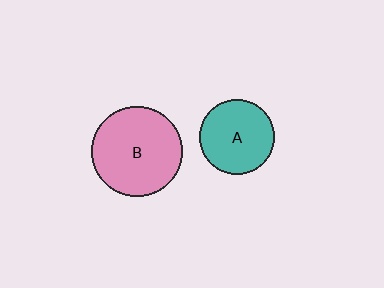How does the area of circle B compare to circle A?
Approximately 1.5 times.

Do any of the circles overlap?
No, none of the circles overlap.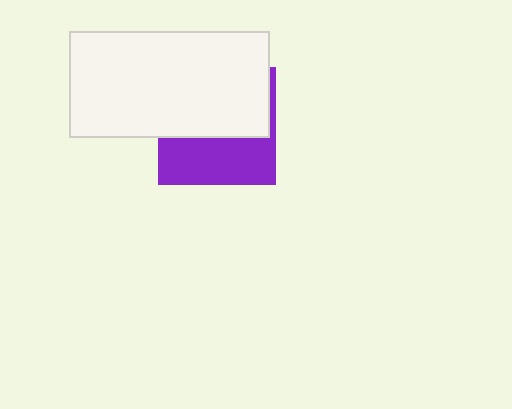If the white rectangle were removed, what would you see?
You would see the complete purple square.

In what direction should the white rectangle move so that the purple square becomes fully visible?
The white rectangle should move up. That is the shortest direction to clear the overlap and leave the purple square fully visible.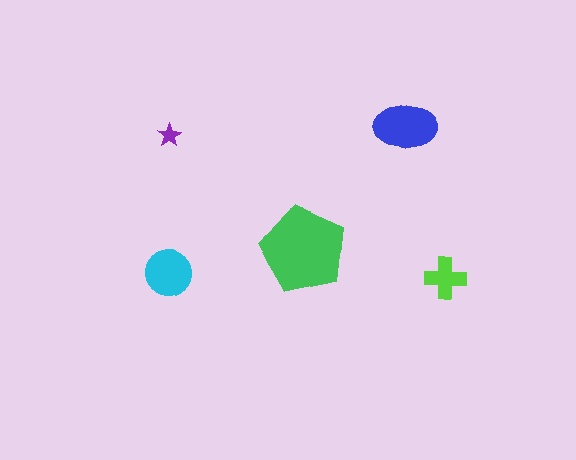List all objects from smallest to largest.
The purple star, the lime cross, the cyan circle, the blue ellipse, the green pentagon.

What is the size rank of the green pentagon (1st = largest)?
1st.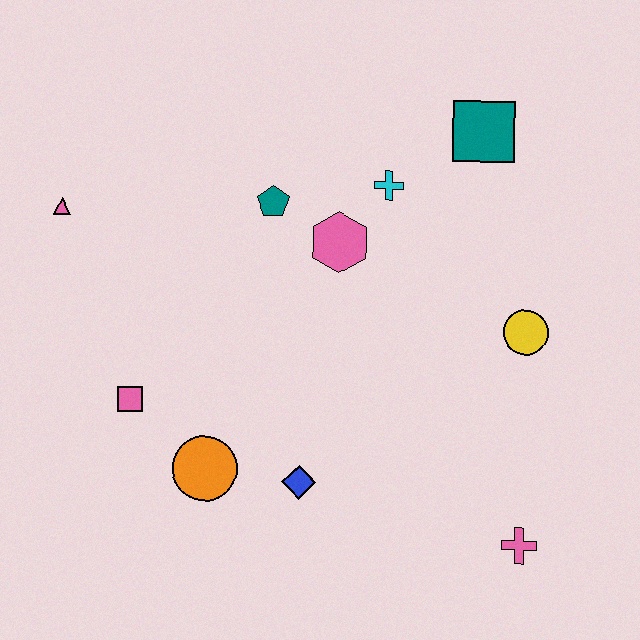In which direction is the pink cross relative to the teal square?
The pink cross is below the teal square.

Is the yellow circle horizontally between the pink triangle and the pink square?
No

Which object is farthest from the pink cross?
The pink triangle is farthest from the pink cross.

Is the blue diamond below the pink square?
Yes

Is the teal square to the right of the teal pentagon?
Yes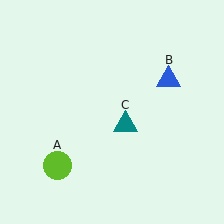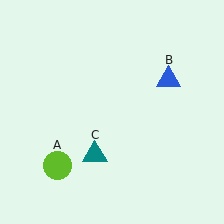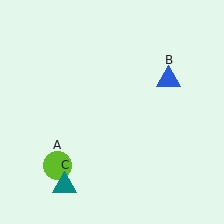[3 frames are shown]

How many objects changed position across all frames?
1 object changed position: teal triangle (object C).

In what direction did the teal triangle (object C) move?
The teal triangle (object C) moved down and to the left.